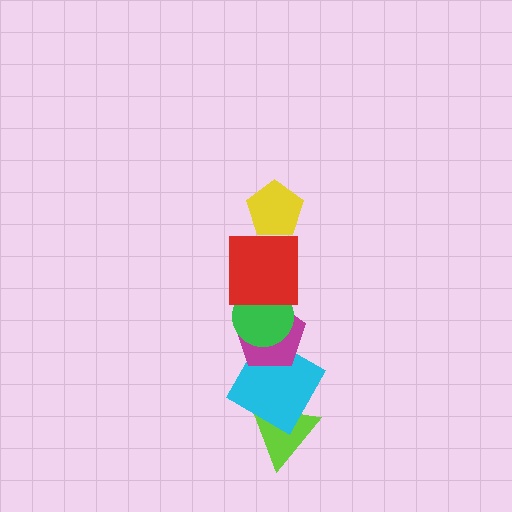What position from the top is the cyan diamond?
The cyan diamond is 5th from the top.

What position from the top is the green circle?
The green circle is 3rd from the top.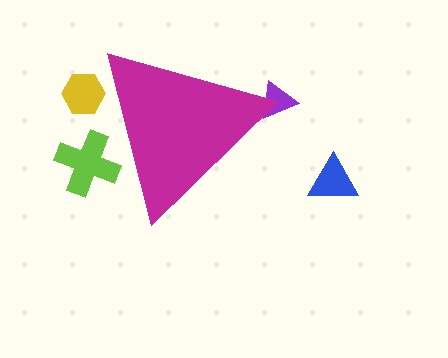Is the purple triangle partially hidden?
Yes, the purple triangle is partially hidden behind the magenta triangle.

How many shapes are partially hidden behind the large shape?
3 shapes are partially hidden.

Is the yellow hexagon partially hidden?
Yes, the yellow hexagon is partially hidden behind the magenta triangle.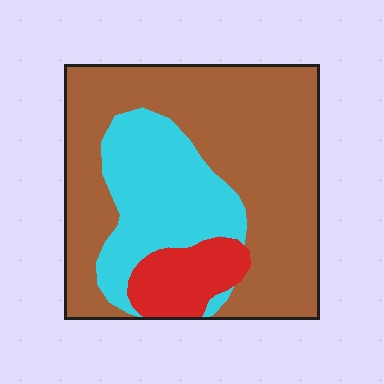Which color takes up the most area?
Brown, at roughly 65%.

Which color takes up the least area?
Red, at roughly 10%.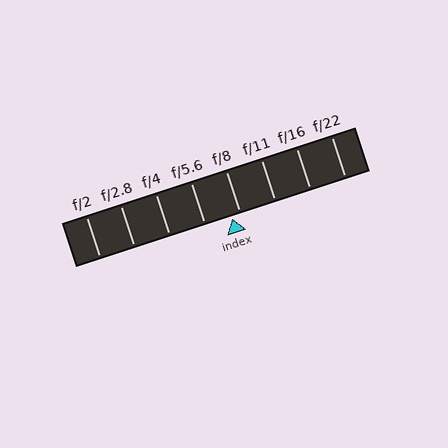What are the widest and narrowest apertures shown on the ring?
The widest aperture shown is f/2 and the narrowest is f/22.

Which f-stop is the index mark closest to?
The index mark is closest to f/8.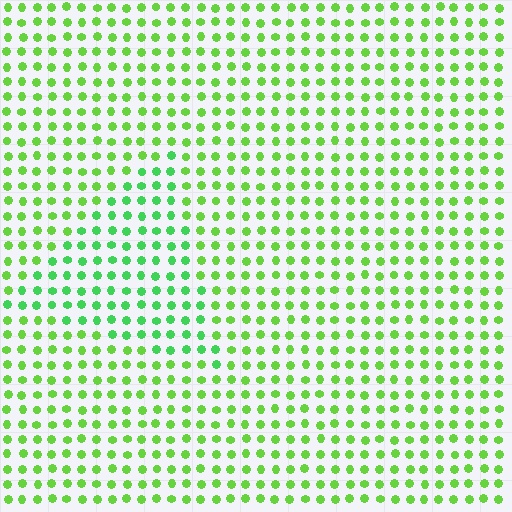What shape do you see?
I see a triangle.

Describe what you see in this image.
The image is filled with small lime elements in a uniform arrangement. A triangle-shaped region is visible where the elements are tinted to a slightly different hue, forming a subtle color boundary.